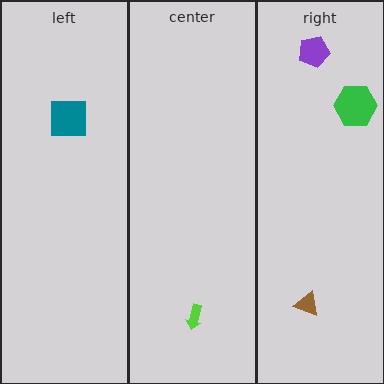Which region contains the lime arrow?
The center region.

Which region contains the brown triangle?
The right region.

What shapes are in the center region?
The lime arrow.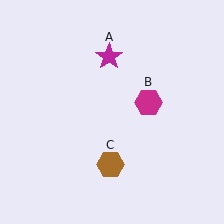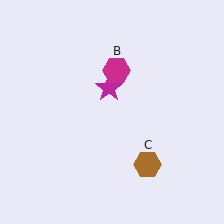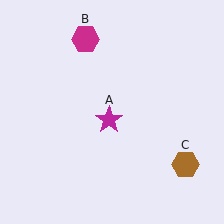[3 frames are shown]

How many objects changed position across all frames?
3 objects changed position: magenta star (object A), magenta hexagon (object B), brown hexagon (object C).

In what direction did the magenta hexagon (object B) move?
The magenta hexagon (object B) moved up and to the left.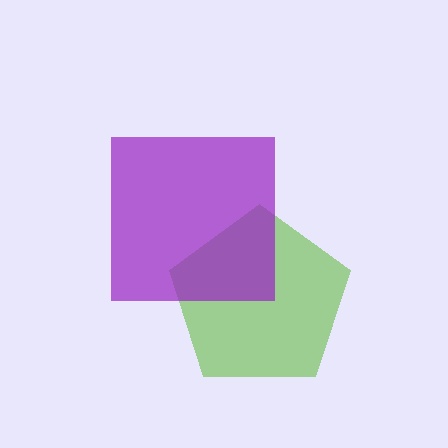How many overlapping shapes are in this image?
There are 2 overlapping shapes in the image.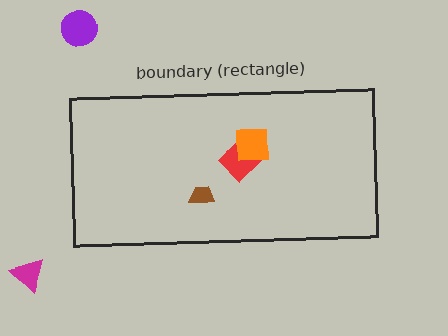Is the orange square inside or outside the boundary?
Inside.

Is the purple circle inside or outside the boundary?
Outside.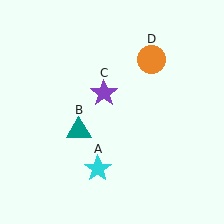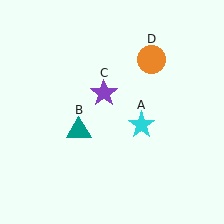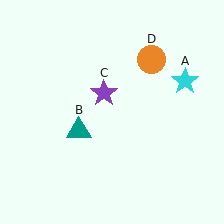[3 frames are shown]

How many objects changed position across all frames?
1 object changed position: cyan star (object A).